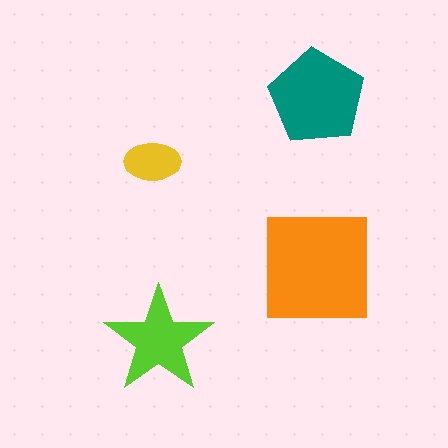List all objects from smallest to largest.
The yellow ellipse, the lime star, the teal pentagon, the orange square.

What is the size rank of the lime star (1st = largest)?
3rd.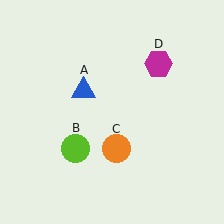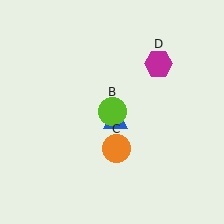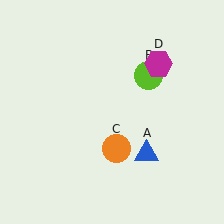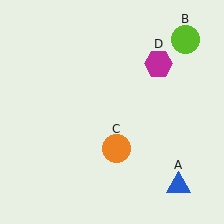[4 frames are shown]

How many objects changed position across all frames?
2 objects changed position: blue triangle (object A), lime circle (object B).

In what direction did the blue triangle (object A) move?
The blue triangle (object A) moved down and to the right.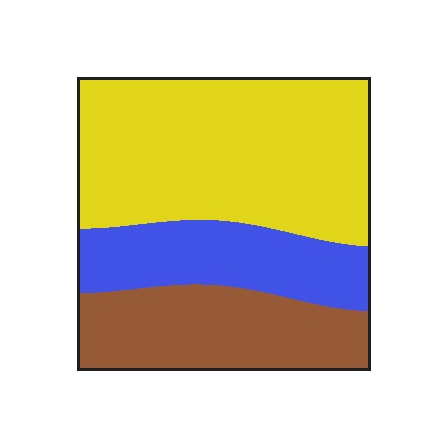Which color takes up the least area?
Blue, at roughly 20%.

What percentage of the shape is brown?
Brown covers 26% of the shape.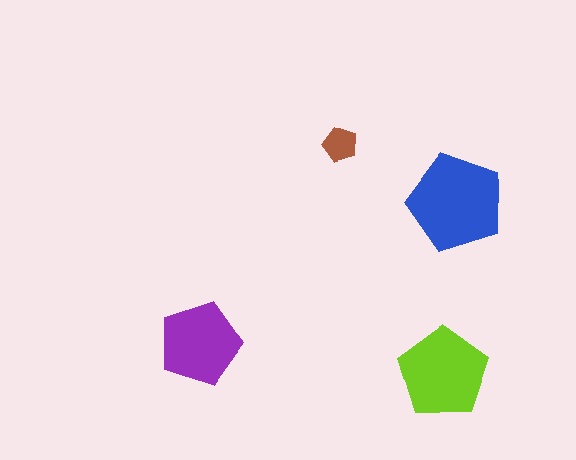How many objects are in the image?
There are 4 objects in the image.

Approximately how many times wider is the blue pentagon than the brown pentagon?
About 3 times wider.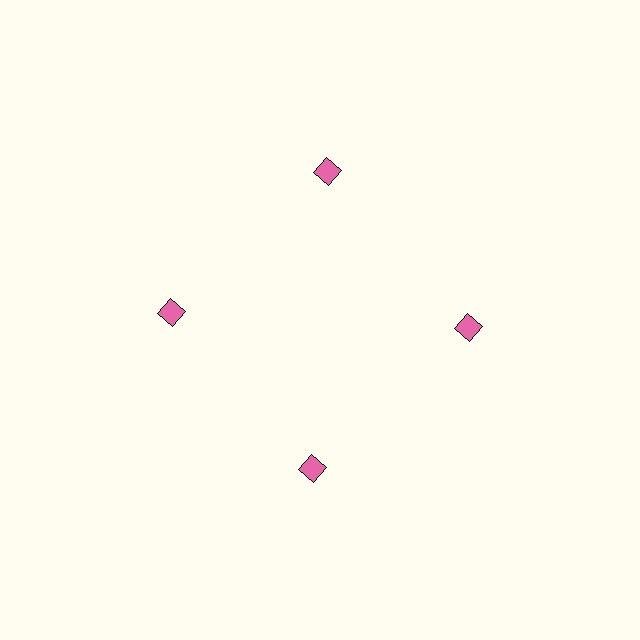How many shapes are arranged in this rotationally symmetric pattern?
There are 4 shapes, arranged in 4 groups of 1.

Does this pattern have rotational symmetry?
Yes, this pattern has 4-fold rotational symmetry. It looks the same after rotating 90 degrees around the center.